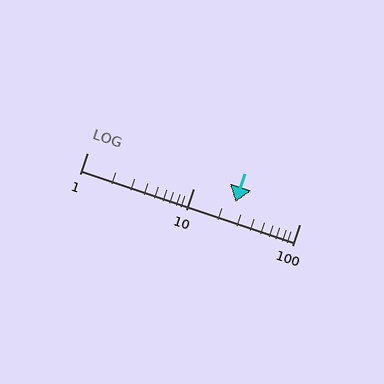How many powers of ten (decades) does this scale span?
The scale spans 2 decades, from 1 to 100.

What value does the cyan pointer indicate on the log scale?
The pointer indicates approximately 25.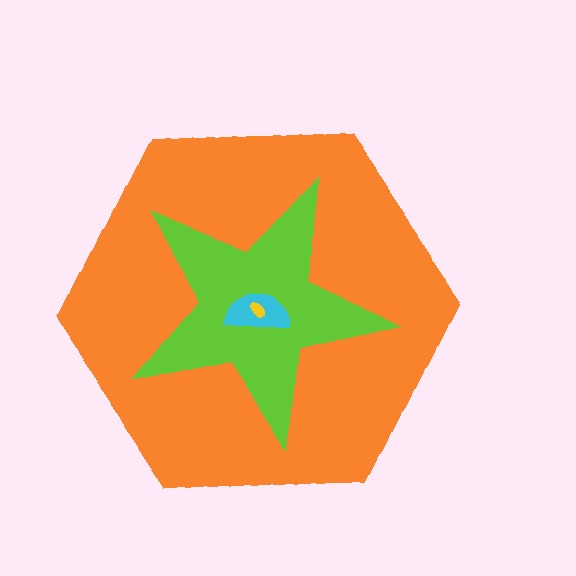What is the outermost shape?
The orange hexagon.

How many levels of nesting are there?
4.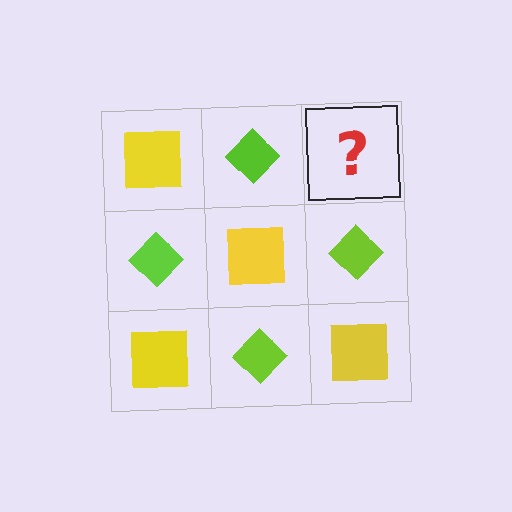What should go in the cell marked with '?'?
The missing cell should contain a yellow square.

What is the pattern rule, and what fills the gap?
The rule is that it alternates yellow square and lime diamond in a checkerboard pattern. The gap should be filled with a yellow square.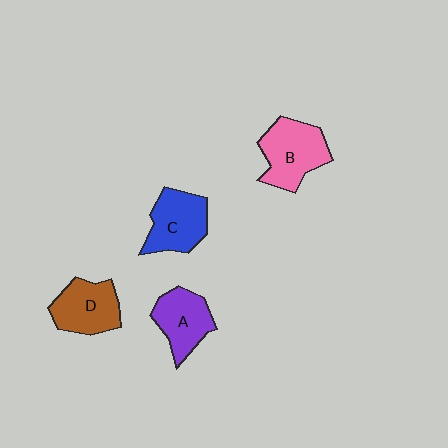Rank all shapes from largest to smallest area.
From largest to smallest: B (pink), C (blue), D (brown), A (purple).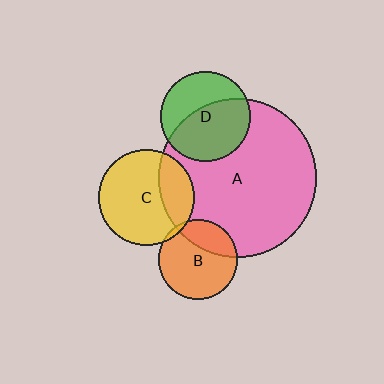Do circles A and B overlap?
Yes.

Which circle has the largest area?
Circle A (pink).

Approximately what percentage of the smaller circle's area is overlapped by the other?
Approximately 30%.